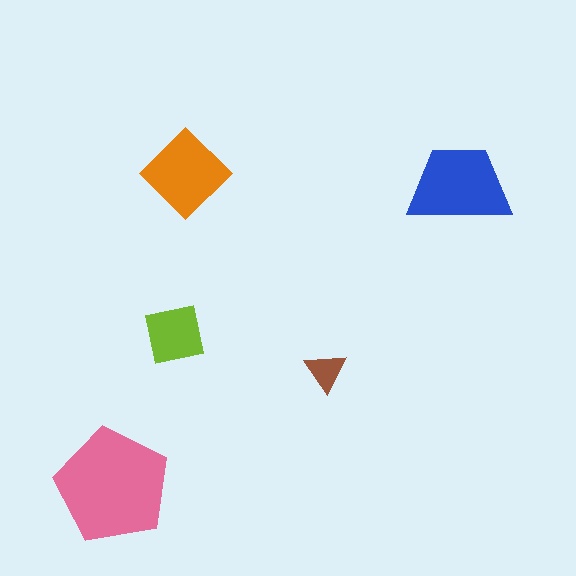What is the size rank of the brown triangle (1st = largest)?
5th.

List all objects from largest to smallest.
The pink pentagon, the blue trapezoid, the orange diamond, the lime square, the brown triangle.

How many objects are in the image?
There are 5 objects in the image.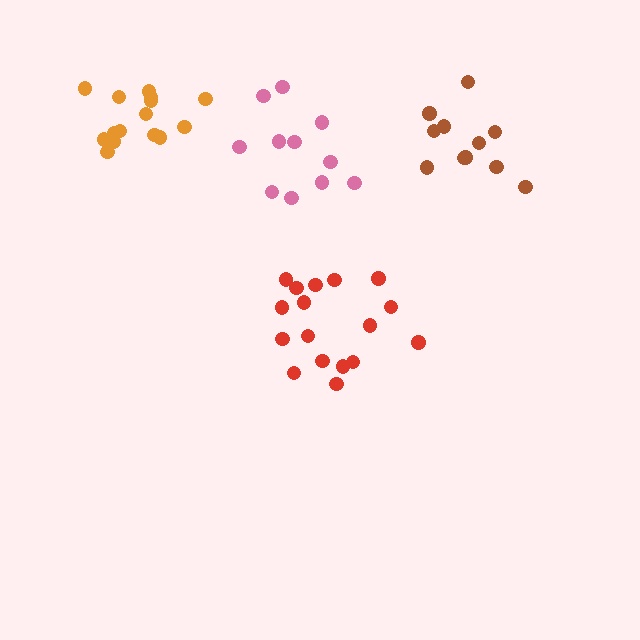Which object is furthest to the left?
The orange cluster is leftmost.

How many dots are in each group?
Group 1: 17 dots, Group 2: 15 dots, Group 3: 11 dots, Group 4: 11 dots (54 total).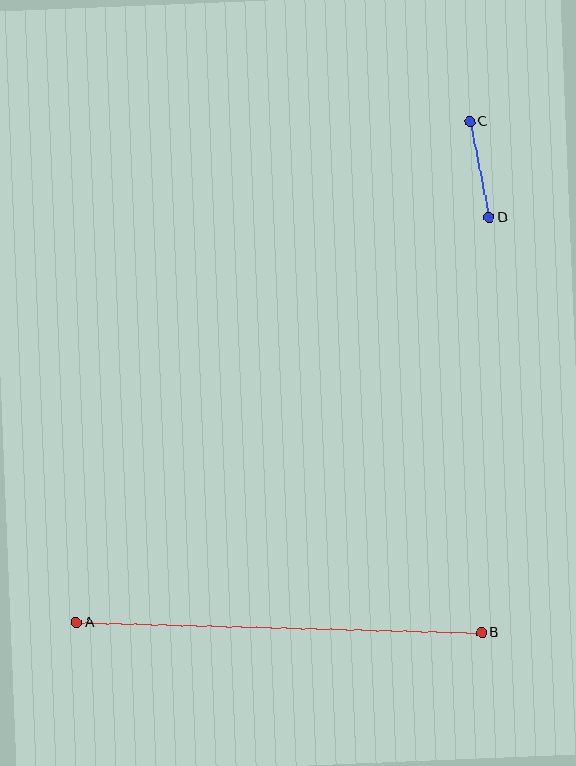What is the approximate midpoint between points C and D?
The midpoint is at approximately (480, 169) pixels.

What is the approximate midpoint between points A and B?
The midpoint is at approximately (279, 628) pixels.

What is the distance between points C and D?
The distance is approximately 97 pixels.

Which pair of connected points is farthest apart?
Points A and B are farthest apart.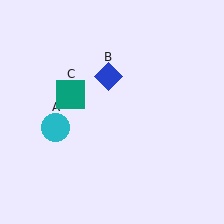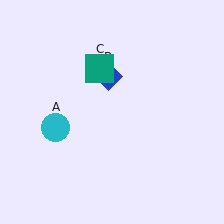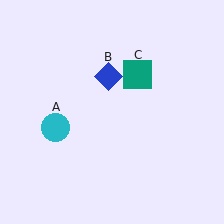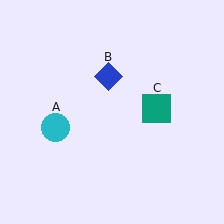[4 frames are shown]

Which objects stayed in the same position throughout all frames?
Cyan circle (object A) and blue diamond (object B) remained stationary.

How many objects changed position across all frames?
1 object changed position: teal square (object C).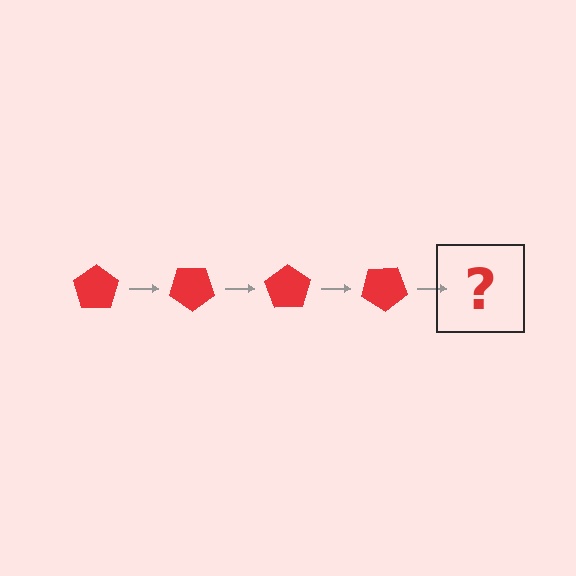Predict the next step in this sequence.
The next step is a red pentagon rotated 140 degrees.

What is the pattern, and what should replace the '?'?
The pattern is that the pentagon rotates 35 degrees each step. The '?' should be a red pentagon rotated 140 degrees.